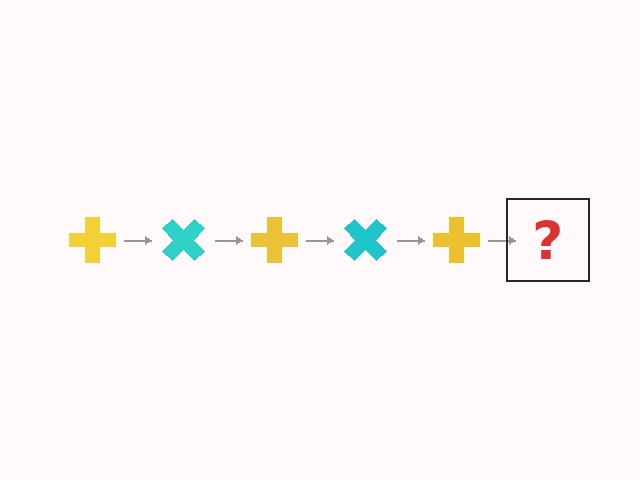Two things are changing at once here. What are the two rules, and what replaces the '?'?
The two rules are that it rotates 45 degrees each step and the color cycles through yellow and cyan. The '?' should be a cyan cross, rotated 225 degrees from the start.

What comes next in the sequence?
The next element should be a cyan cross, rotated 225 degrees from the start.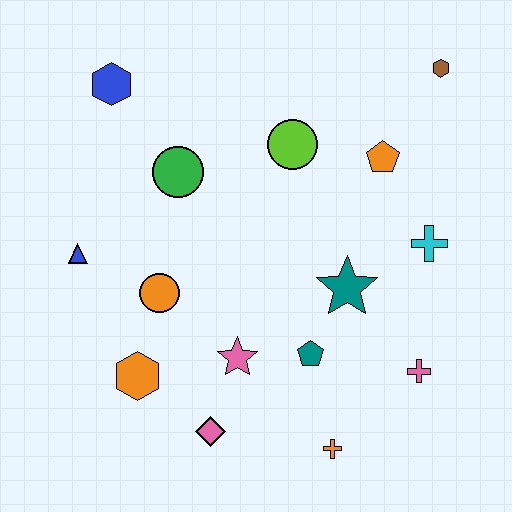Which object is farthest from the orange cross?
The blue hexagon is farthest from the orange cross.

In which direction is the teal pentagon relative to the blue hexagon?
The teal pentagon is below the blue hexagon.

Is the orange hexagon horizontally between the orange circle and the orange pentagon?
No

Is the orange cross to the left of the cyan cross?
Yes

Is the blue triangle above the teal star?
Yes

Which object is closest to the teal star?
The teal pentagon is closest to the teal star.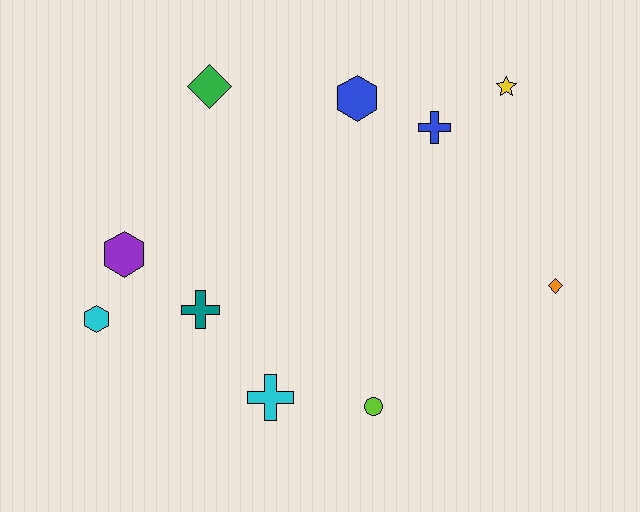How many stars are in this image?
There is 1 star.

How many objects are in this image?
There are 10 objects.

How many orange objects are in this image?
There is 1 orange object.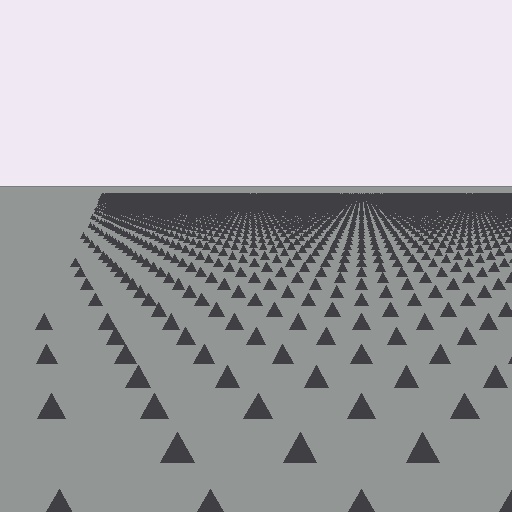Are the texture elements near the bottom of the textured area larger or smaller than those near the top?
Larger. Near the bottom, elements are closer to the viewer and appear at a bigger on-screen size.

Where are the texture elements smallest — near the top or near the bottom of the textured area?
Near the top.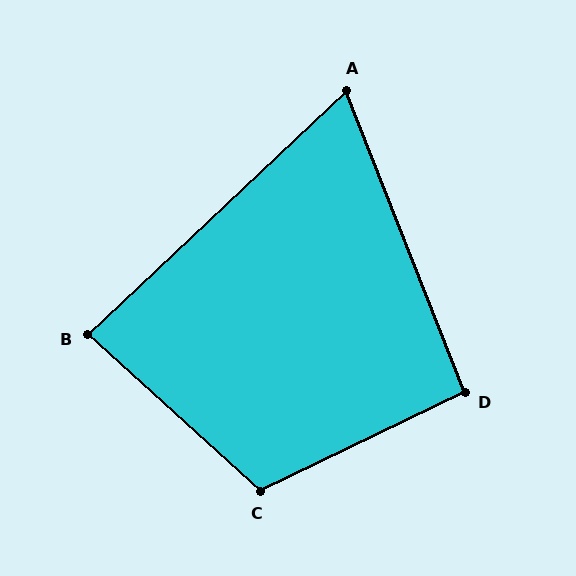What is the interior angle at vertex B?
Approximately 86 degrees (approximately right).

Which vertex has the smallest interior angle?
A, at approximately 68 degrees.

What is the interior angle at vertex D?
Approximately 94 degrees (approximately right).